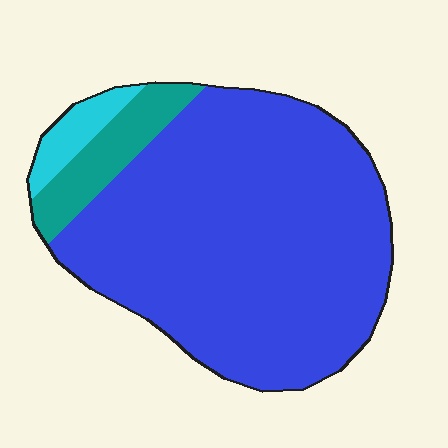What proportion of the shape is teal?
Teal covers 10% of the shape.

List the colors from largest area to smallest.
From largest to smallest: blue, teal, cyan.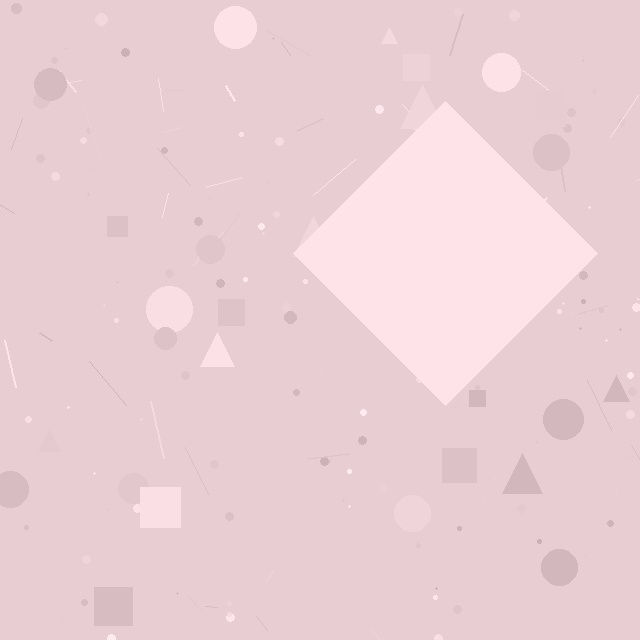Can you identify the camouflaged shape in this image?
The camouflaged shape is a diamond.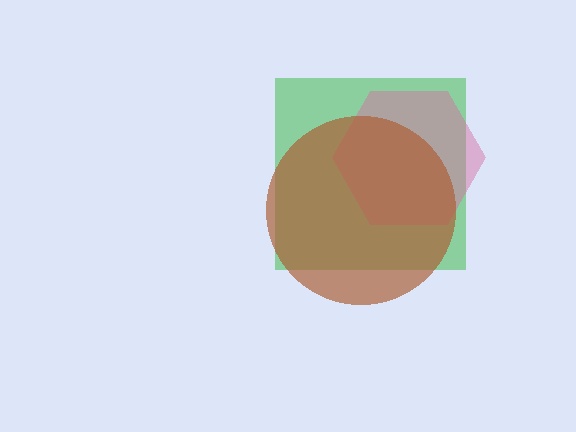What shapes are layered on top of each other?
The layered shapes are: a green square, a pink hexagon, a brown circle.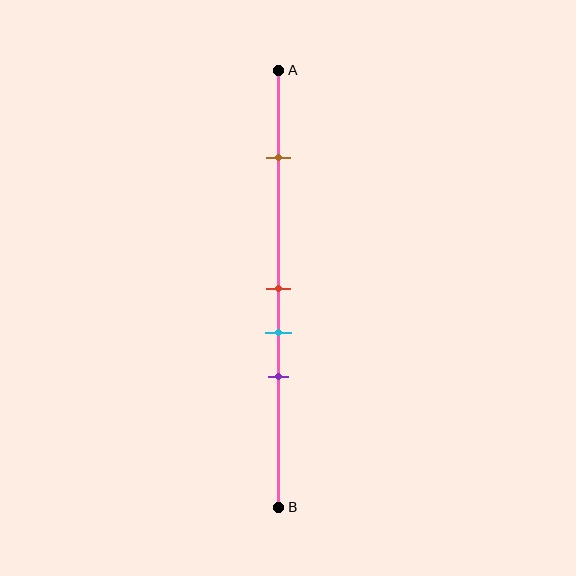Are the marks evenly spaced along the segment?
No, the marks are not evenly spaced.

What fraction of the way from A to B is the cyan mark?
The cyan mark is approximately 60% (0.6) of the way from A to B.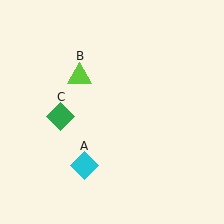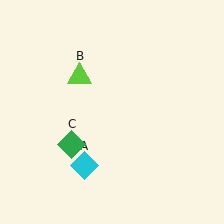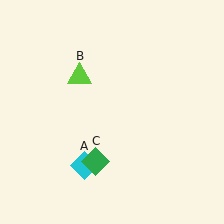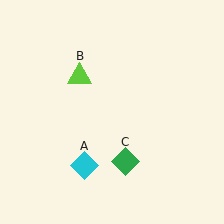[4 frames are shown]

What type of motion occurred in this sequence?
The green diamond (object C) rotated counterclockwise around the center of the scene.